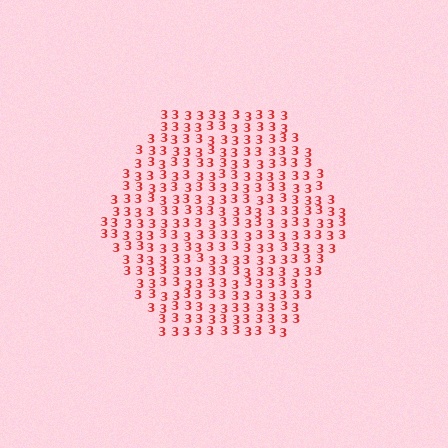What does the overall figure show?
The overall figure shows a hexagon.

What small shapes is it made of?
It is made of small digit 3's.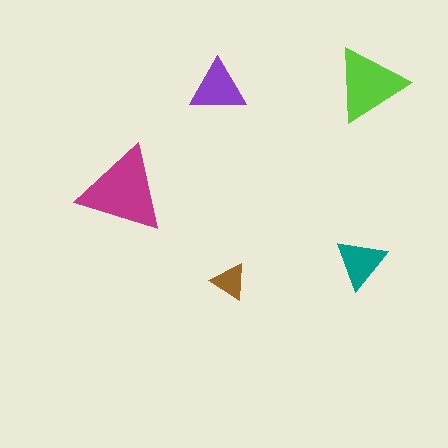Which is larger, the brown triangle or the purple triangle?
The purple one.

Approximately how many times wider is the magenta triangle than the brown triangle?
About 2.5 times wider.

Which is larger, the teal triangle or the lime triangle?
The lime one.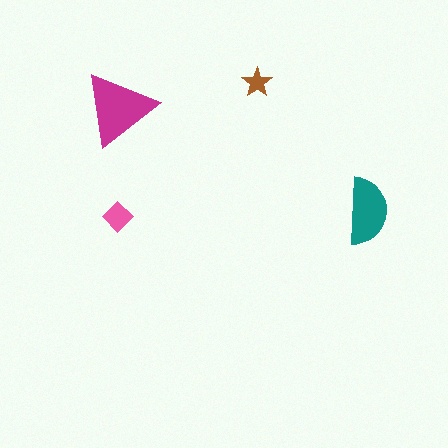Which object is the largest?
The magenta triangle.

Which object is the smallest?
The brown star.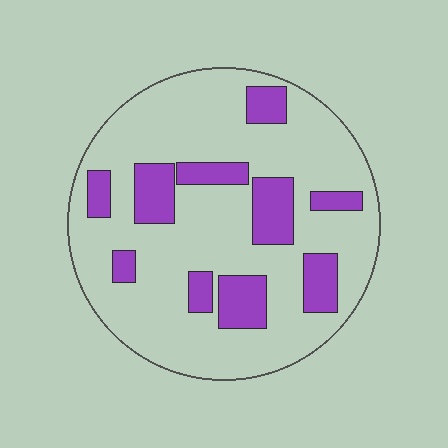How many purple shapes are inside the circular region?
10.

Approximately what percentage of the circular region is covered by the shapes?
Approximately 20%.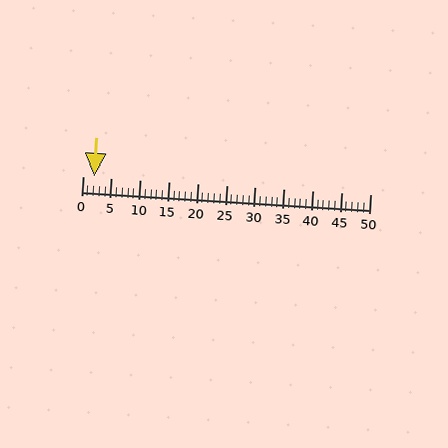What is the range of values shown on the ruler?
The ruler shows values from 0 to 50.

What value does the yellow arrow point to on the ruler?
The yellow arrow points to approximately 2.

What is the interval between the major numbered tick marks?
The major tick marks are spaced 5 units apart.